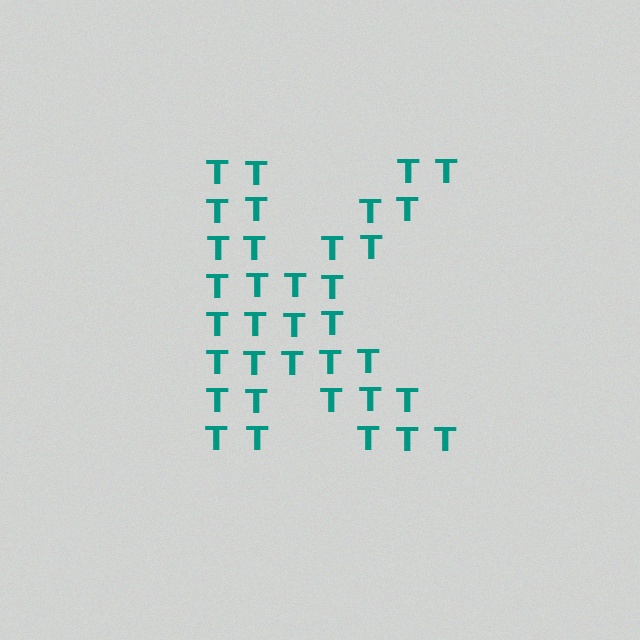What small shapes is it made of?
It is made of small letter T's.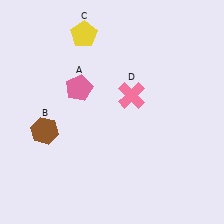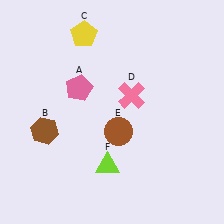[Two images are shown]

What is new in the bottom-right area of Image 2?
A brown circle (E) was added in the bottom-right area of Image 2.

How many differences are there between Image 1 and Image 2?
There are 2 differences between the two images.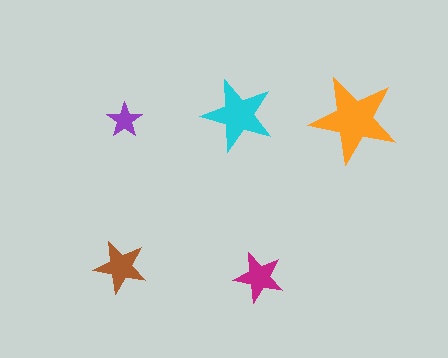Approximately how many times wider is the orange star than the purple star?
About 2.5 times wider.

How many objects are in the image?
There are 5 objects in the image.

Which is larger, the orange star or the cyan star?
The orange one.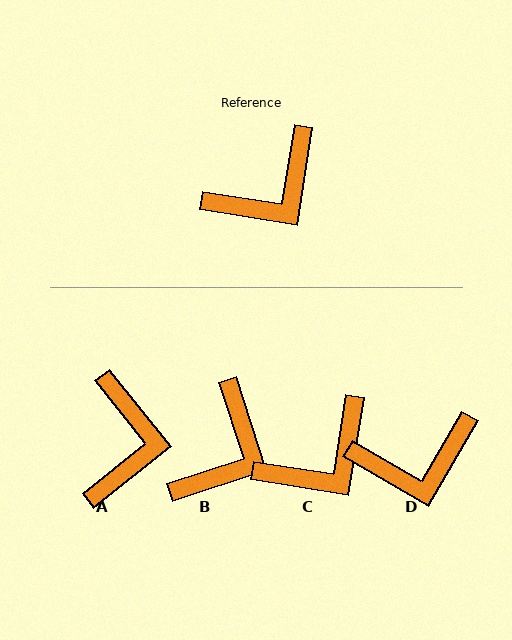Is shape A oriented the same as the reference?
No, it is off by about 48 degrees.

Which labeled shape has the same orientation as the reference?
C.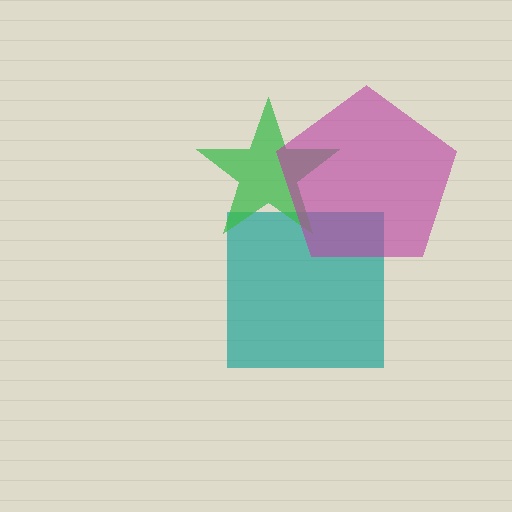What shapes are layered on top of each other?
The layered shapes are: a teal square, a green star, a magenta pentagon.